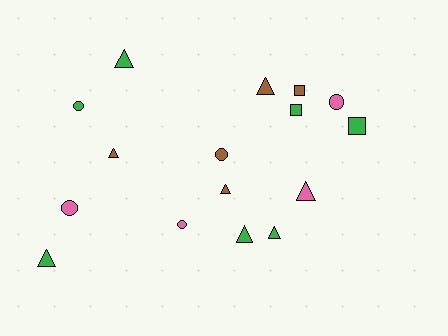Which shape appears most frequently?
Triangle, with 8 objects.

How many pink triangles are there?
There is 1 pink triangle.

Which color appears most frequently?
Green, with 7 objects.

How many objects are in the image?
There are 16 objects.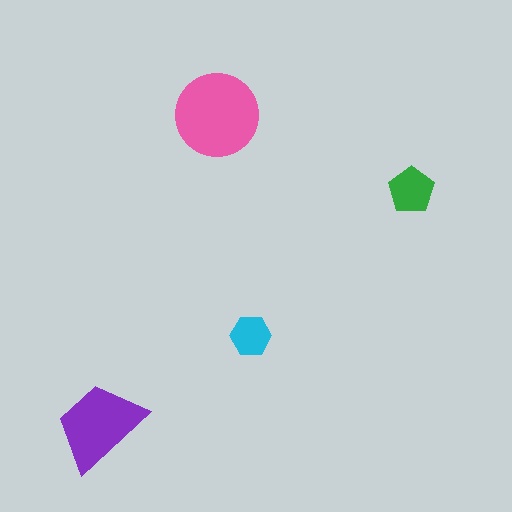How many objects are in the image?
There are 4 objects in the image.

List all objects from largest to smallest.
The pink circle, the purple trapezoid, the green pentagon, the cyan hexagon.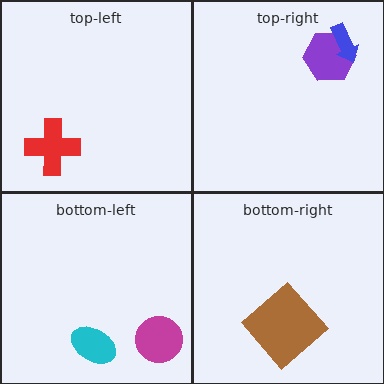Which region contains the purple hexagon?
The top-right region.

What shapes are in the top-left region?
The red cross.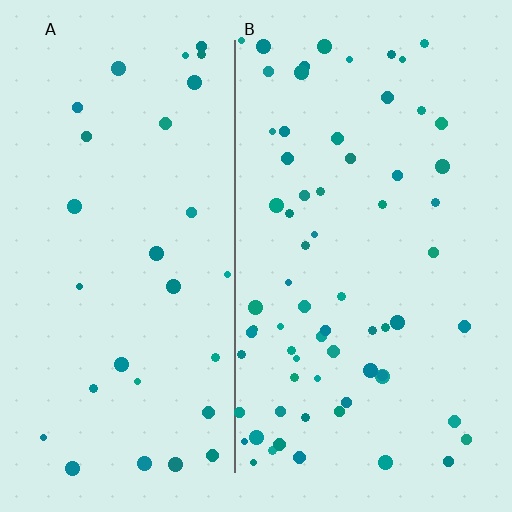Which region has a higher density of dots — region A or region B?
B (the right).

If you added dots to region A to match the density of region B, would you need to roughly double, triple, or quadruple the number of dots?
Approximately double.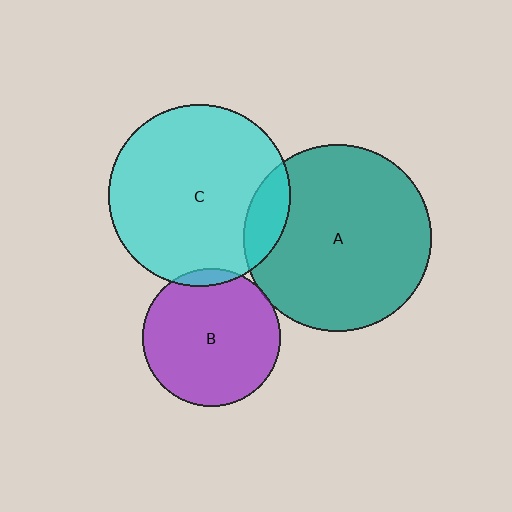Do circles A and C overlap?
Yes.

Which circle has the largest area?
Circle A (teal).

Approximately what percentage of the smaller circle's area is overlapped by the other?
Approximately 10%.